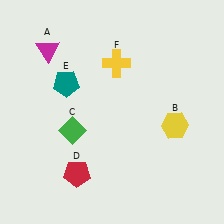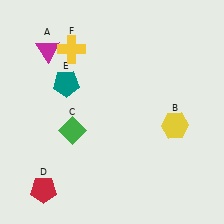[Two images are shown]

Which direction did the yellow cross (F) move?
The yellow cross (F) moved left.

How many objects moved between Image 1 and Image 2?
2 objects moved between the two images.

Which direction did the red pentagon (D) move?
The red pentagon (D) moved left.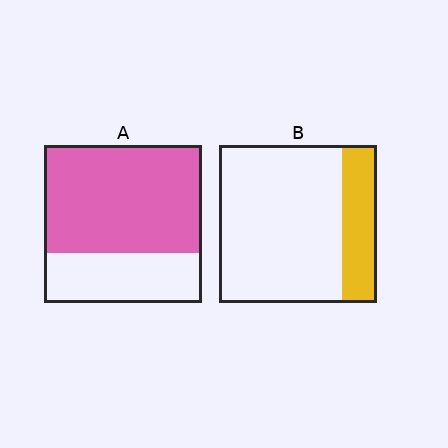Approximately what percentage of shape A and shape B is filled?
A is approximately 70% and B is approximately 20%.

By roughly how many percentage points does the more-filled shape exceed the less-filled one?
By roughly 45 percentage points (A over B).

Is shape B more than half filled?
No.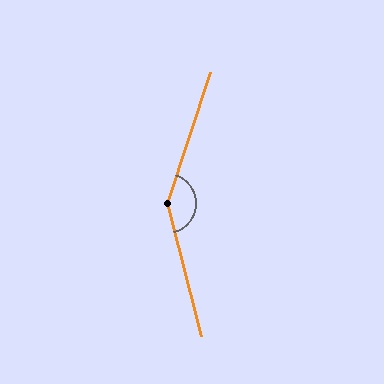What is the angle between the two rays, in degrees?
Approximately 147 degrees.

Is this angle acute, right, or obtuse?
It is obtuse.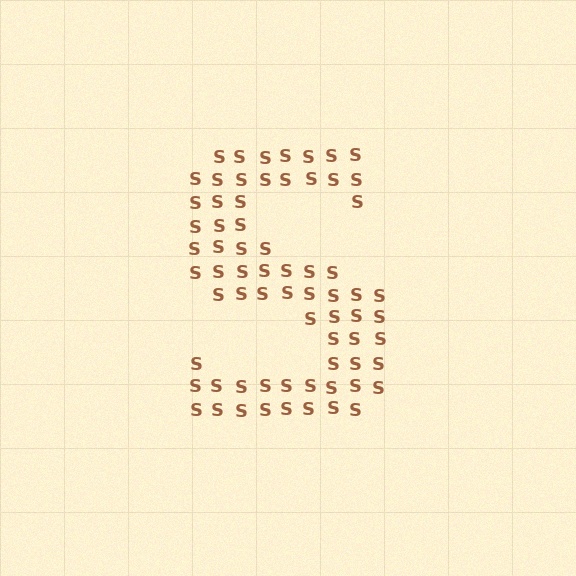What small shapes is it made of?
It is made of small letter S's.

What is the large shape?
The large shape is the letter S.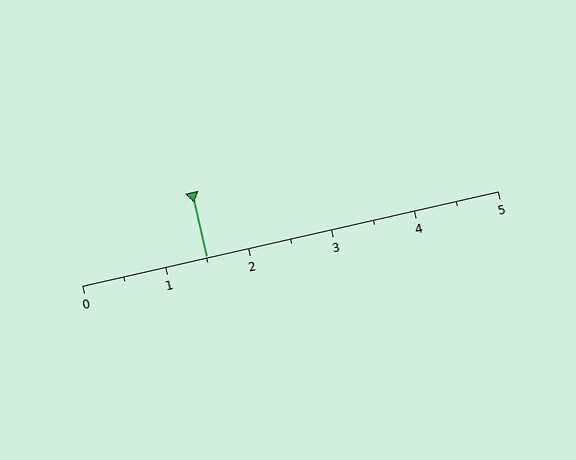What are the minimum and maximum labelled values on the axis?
The axis runs from 0 to 5.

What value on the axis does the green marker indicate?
The marker indicates approximately 1.5.